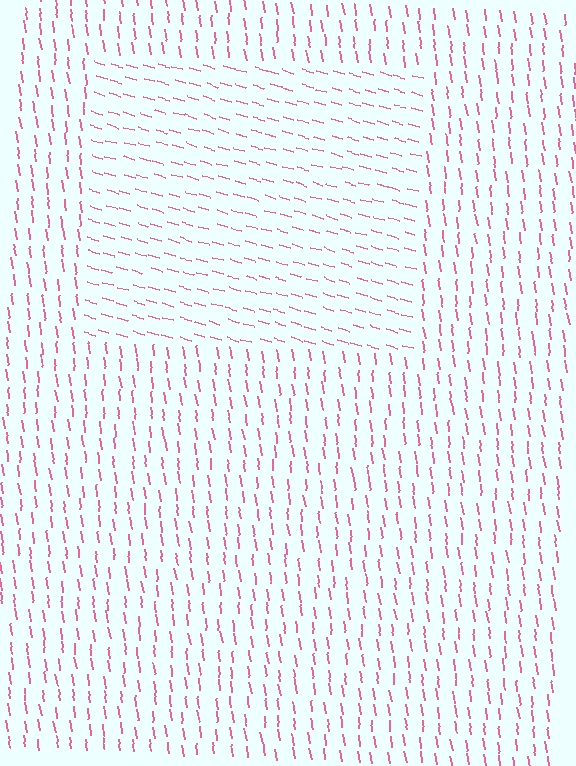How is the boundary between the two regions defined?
The boundary is defined purely by a change in line orientation (approximately 66 degrees difference). All lines are the same color and thickness.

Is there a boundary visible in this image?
Yes, there is a texture boundary formed by a change in line orientation.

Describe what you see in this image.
The image is filled with small pink line segments. A rectangle region in the image has lines oriented differently from the surrounding lines, creating a visible texture boundary.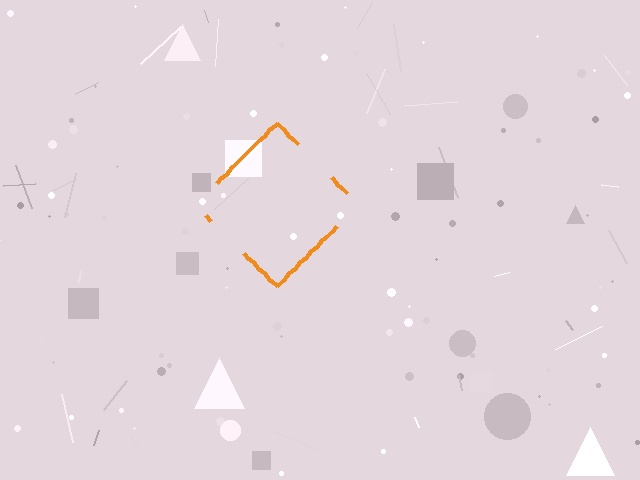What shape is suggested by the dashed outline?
The dashed outline suggests a diamond.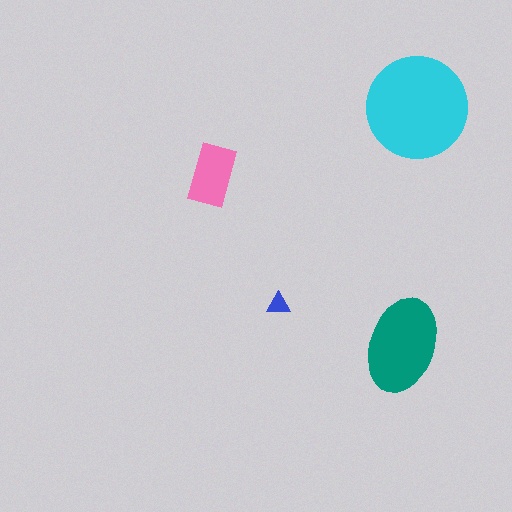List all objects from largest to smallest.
The cyan circle, the teal ellipse, the pink rectangle, the blue triangle.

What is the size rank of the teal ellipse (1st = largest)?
2nd.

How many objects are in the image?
There are 4 objects in the image.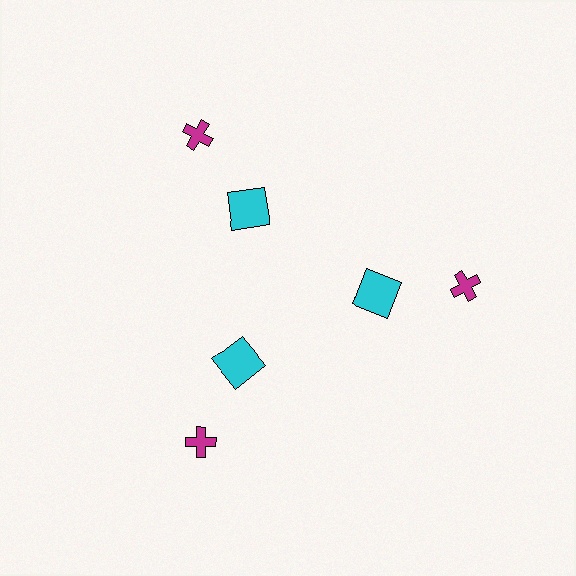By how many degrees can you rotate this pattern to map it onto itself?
The pattern maps onto itself every 120 degrees of rotation.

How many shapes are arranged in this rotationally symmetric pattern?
There are 6 shapes, arranged in 3 groups of 2.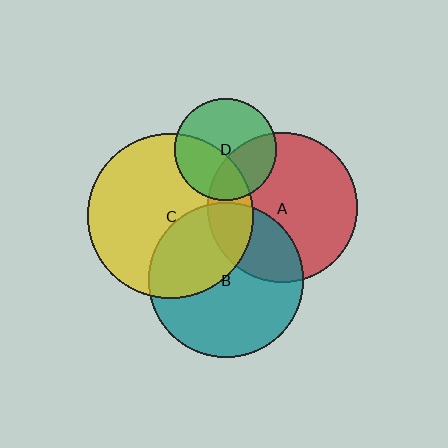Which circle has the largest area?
Circle C (yellow).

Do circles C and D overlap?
Yes.